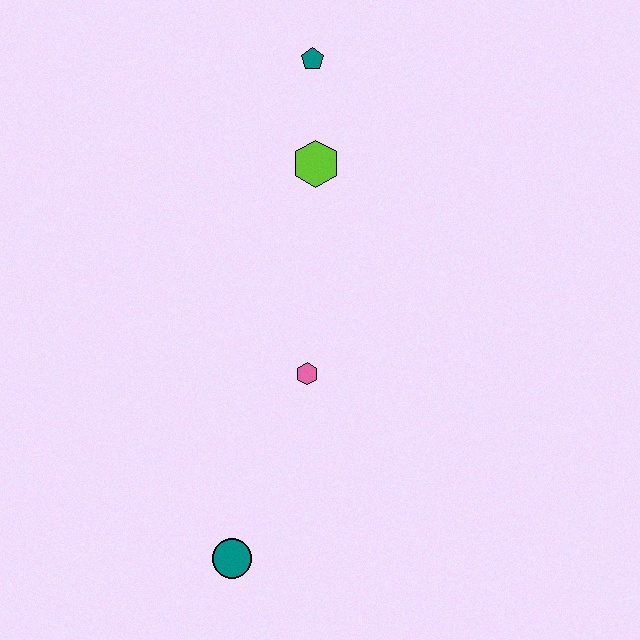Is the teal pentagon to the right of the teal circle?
Yes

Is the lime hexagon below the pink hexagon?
No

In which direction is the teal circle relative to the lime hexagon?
The teal circle is below the lime hexagon.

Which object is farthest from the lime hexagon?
The teal circle is farthest from the lime hexagon.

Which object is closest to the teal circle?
The pink hexagon is closest to the teal circle.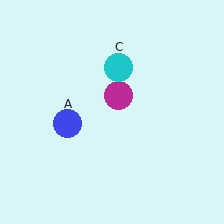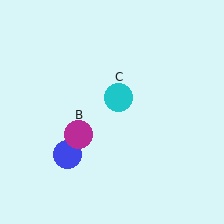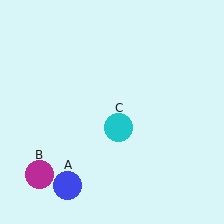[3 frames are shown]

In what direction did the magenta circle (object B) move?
The magenta circle (object B) moved down and to the left.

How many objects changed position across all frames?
3 objects changed position: blue circle (object A), magenta circle (object B), cyan circle (object C).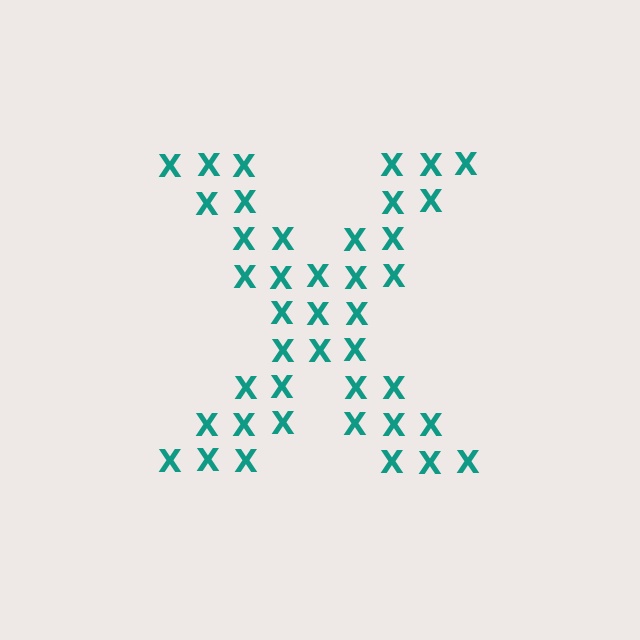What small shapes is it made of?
It is made of small letter X's.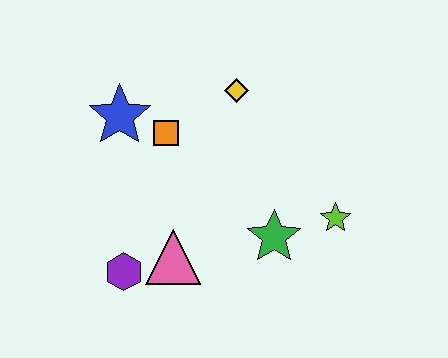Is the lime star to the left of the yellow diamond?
No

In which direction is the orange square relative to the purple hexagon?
The orange square is above the purple hexagon.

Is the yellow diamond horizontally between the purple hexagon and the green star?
Yes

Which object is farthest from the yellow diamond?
The purple hexagon is farthest from the yellow diamond.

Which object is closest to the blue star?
The orange square is closest to the blue star.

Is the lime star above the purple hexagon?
Yes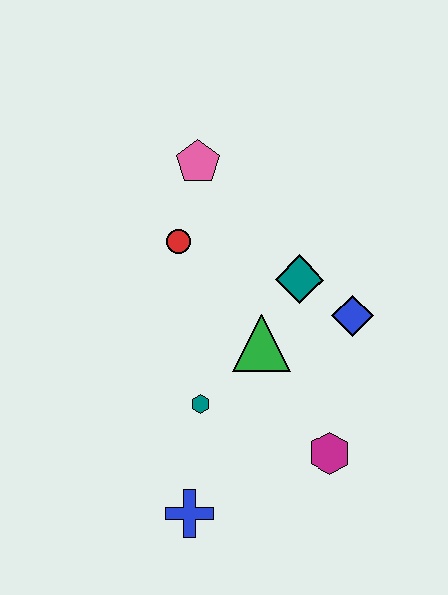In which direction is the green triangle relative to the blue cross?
The green triangle is above the blue cross.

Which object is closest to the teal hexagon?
The green triangle is closest to the teal hexagon.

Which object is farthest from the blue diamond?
The blue cross is farthest from the blue diamond.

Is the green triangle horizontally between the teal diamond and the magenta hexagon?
No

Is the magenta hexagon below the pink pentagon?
Yes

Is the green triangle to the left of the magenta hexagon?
Yes